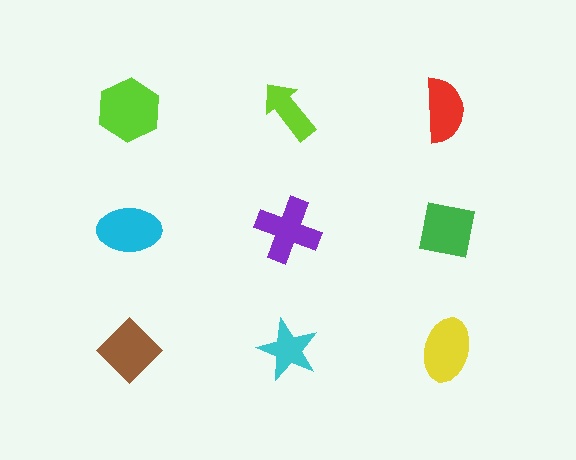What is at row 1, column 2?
A lime arrow.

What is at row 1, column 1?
A lime hexagon.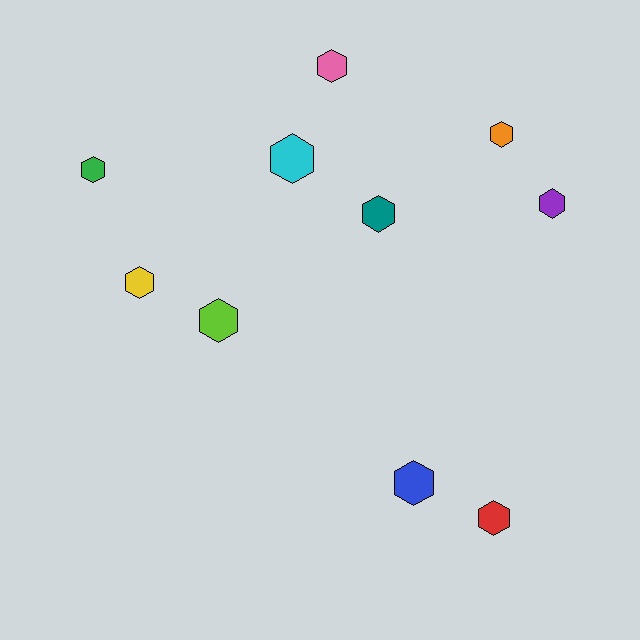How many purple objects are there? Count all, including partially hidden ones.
There is 1 purple object.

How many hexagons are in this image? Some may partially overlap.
There are 10 hexagons.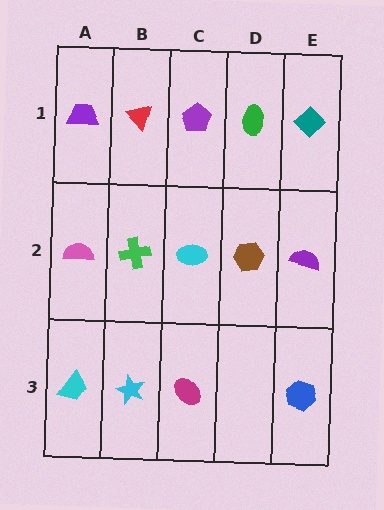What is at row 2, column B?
A green cross.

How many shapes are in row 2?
5 shapes.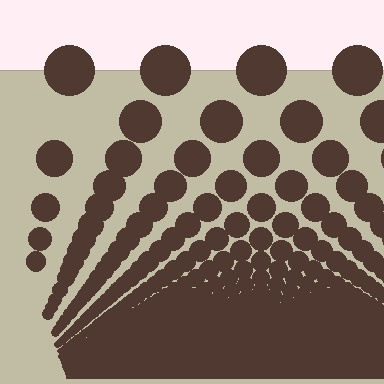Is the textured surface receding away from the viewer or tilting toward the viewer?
The surface appears to tilt toward the viewer. Texture elements get larger and sparser toward the top.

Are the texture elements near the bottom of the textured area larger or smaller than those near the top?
Smaller. The gradient is inverted — elements near the bottom are smaller and denser.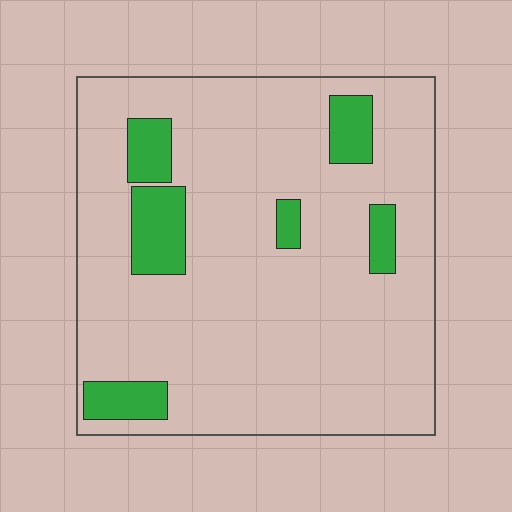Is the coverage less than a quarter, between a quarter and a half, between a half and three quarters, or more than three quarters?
Less than a quarter.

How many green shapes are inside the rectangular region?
6.